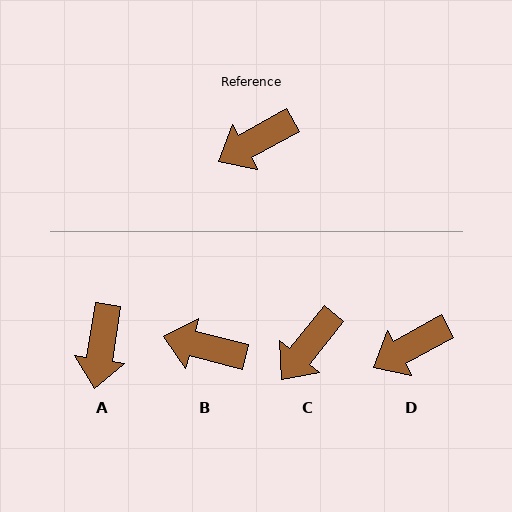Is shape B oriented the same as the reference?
No, it is off by about 43 degrees.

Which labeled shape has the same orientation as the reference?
D.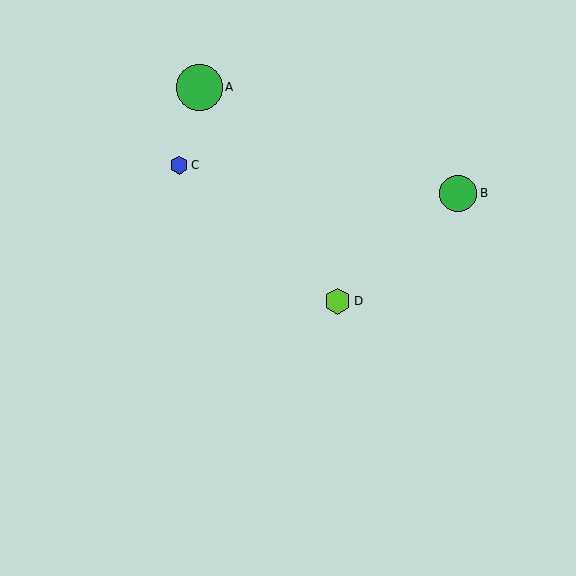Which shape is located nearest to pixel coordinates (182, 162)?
The blue hexagon (labeled C) at (179, 165) is nearest to that location.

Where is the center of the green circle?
The center of the green circle is at (458, 193).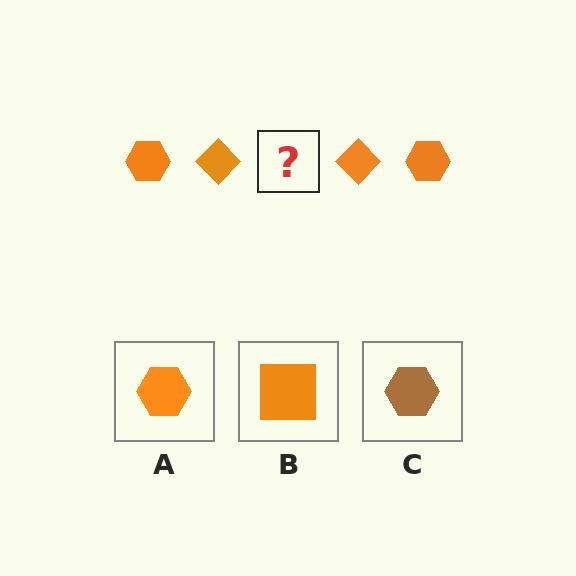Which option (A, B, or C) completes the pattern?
A.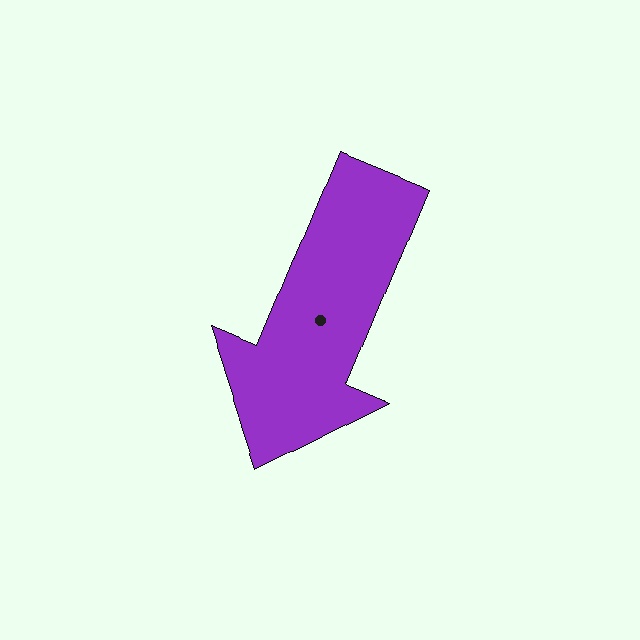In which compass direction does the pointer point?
South.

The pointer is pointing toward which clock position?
Roughly 7 o'clock.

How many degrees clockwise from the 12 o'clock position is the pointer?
Approximately 202 degrees.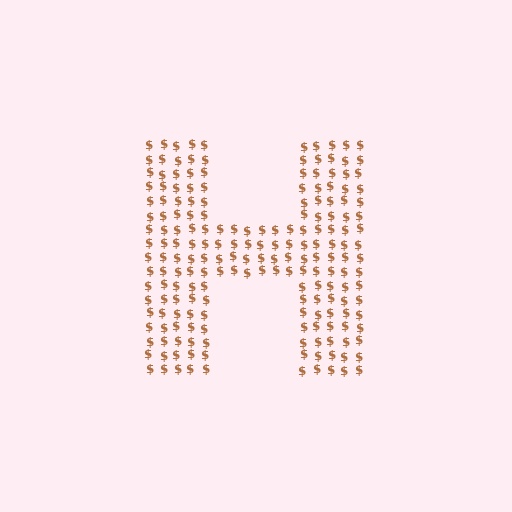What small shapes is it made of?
It is made of small dollar signs.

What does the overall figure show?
The overall figure shows the letter H.